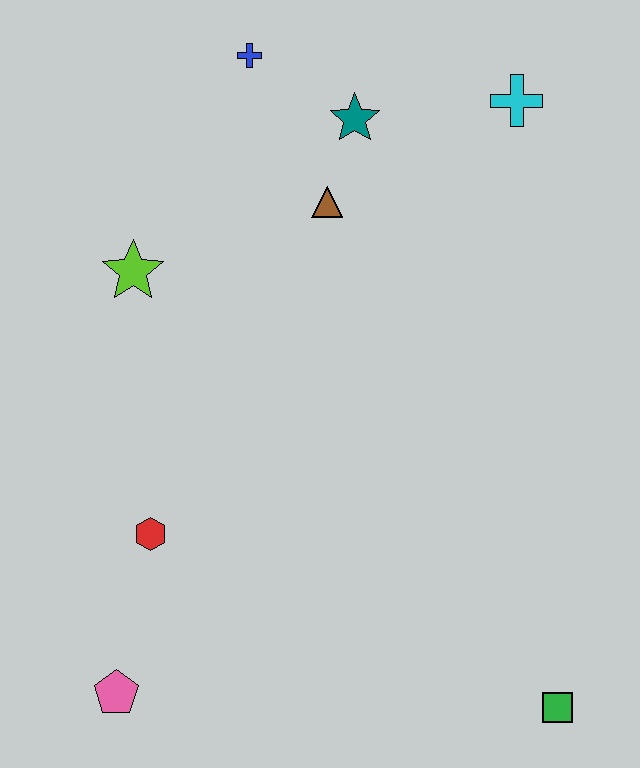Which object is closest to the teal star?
The brown triangle is closest to the teal star.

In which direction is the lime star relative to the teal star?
The lime star is to the left of the teal star.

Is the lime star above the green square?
Yes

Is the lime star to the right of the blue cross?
No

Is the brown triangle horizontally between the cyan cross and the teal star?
No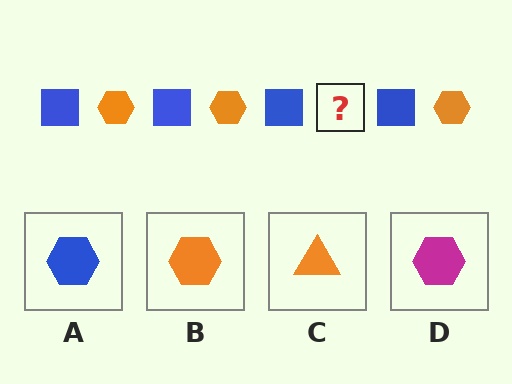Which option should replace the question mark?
Option B.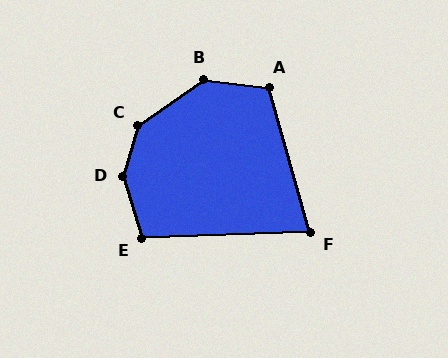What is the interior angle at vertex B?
Approximately 138 degrees (obtuse).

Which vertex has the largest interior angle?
D, at approximately 146 degrees.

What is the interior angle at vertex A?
Approximately 113 degrees (obtuse).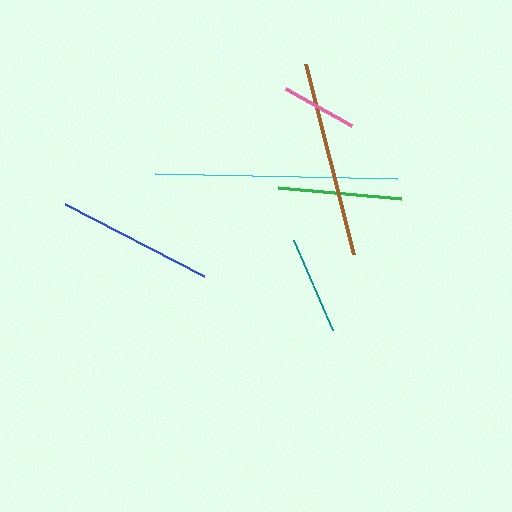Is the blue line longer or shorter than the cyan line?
The cyan line is longer than the blue line.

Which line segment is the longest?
The cyan line is the longest at approximately 243 pixels.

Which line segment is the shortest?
The pink line is the shortest at approximately 76 pixels.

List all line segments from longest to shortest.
From longest to shortest: cyan, brown, blue, green, teal, pink.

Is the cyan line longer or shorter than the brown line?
The cyan line is longer than the brown line.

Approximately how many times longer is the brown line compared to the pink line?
The brown line is approximately 2.6 times the length of the pink line.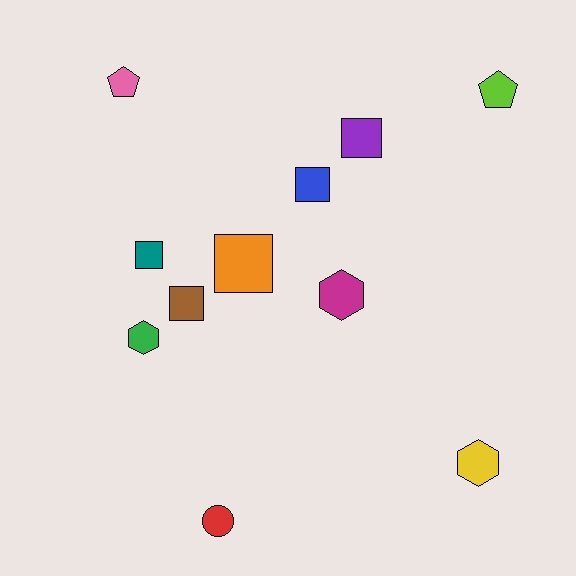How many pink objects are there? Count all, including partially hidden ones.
There is 1 pink object.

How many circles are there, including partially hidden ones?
There is 1 circle.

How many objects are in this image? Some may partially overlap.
There are 11 objects.